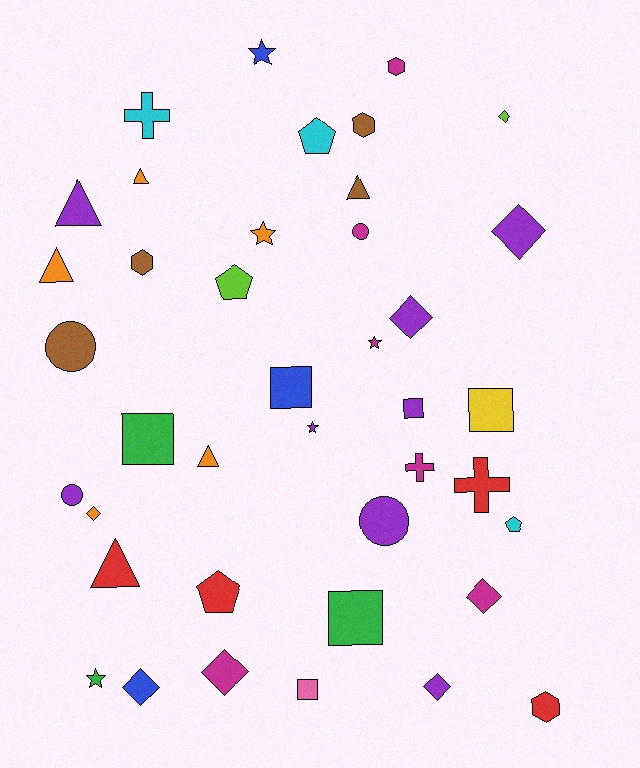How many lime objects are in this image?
There are 2 lime objects.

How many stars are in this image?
There are 5 stars.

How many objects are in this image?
There are 40 objects.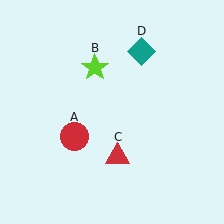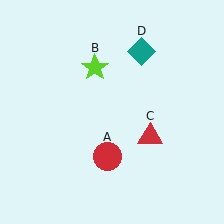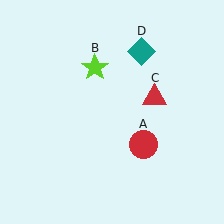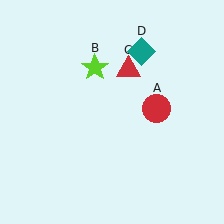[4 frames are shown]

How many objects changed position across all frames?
2 objects changed position: red circle (object A), red triangle (object C).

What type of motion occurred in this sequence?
The red circle (object A), red triangle (object C) rotated counterclockwise around the center of the scene.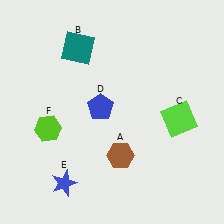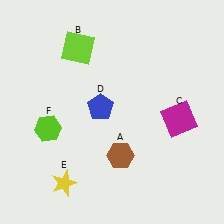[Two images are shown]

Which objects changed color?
B changed from teal to lime. C changed from lime to magenta. E changed from blue to yellow.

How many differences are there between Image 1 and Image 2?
There are 3 differences between the two images.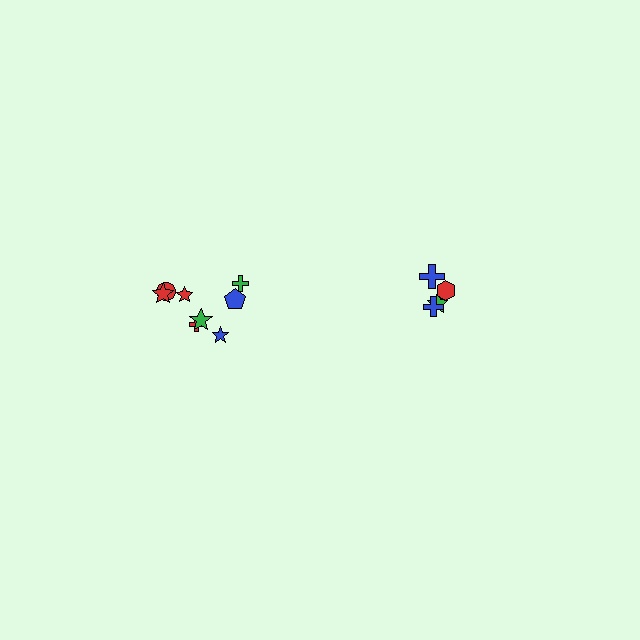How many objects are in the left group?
There are 8 objects.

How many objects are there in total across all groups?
There are 12 objects.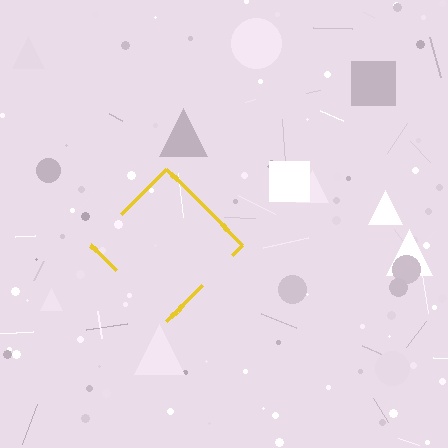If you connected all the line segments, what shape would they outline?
They would outline a diamond.